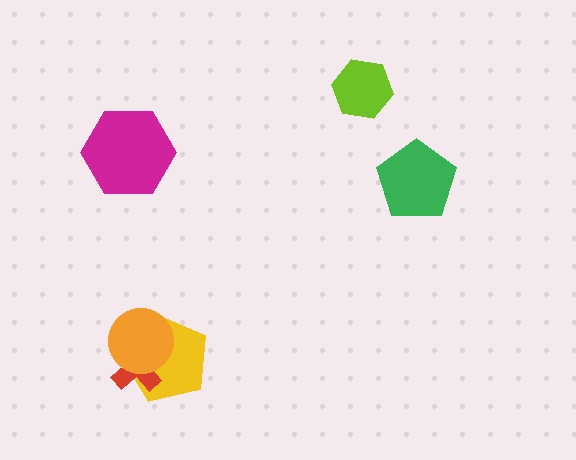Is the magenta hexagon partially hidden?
No, no other shape covers it.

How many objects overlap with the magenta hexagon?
0 objects overlap with the magenta hexagon.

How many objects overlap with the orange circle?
2 objects overlap with the orange circle.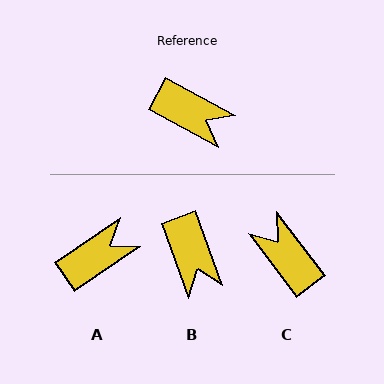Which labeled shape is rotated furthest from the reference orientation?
C, about 156 degrees away.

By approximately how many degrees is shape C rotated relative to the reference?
Approximately 156 degrees counter-clockwise.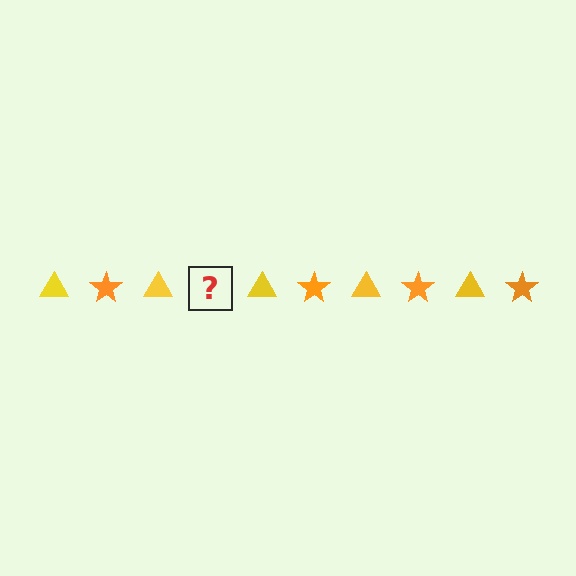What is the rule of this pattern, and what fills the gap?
The rule is that the pattern alternates between yellow triangle and orange star. The gap should be filled with an orange star.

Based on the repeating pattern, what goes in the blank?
The blank should be an orange star.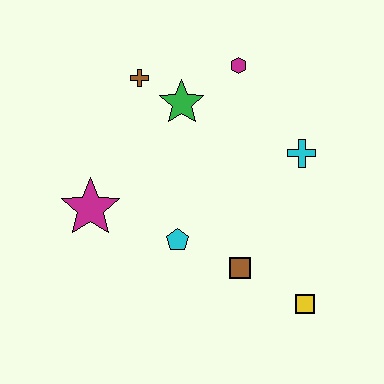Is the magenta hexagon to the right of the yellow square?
No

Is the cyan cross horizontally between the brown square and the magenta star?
No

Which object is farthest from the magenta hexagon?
The yellow square is farthest from the magenta hexagon.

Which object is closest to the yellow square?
The brown square is closest to the yellow square.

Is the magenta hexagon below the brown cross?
No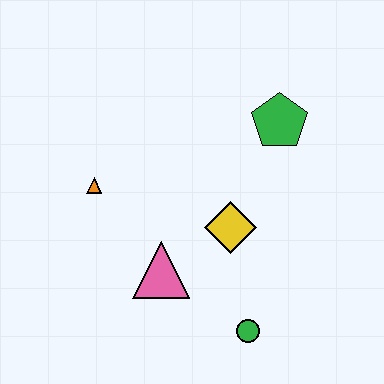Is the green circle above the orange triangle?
No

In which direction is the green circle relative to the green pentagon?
The green circle is below the green pentagon.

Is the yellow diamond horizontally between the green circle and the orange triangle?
Yes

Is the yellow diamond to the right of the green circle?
No